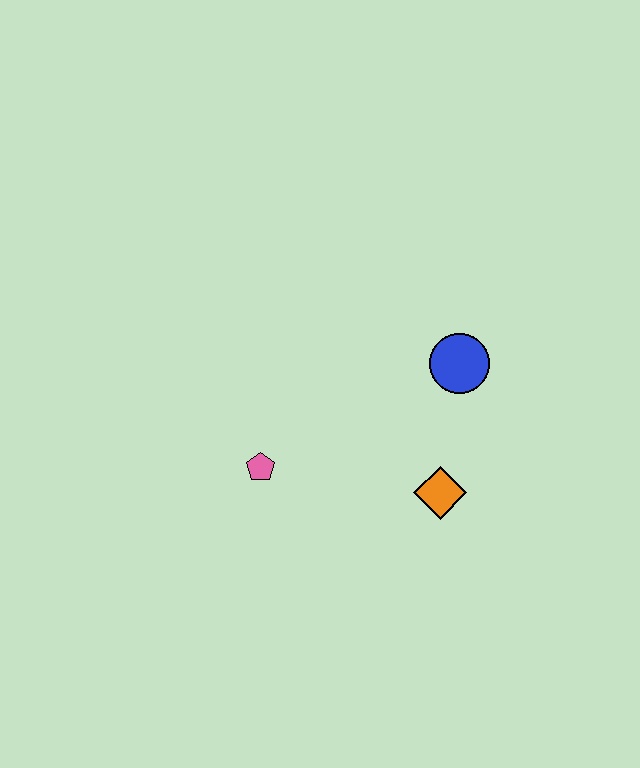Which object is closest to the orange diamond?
The blue circle is closest to the orange diamond.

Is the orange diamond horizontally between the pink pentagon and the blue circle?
Yes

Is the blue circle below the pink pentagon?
No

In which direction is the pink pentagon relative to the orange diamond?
The pink pentagon is to the left of the orange diamond.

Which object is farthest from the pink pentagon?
The blue circle is farthest from the pink pentagon.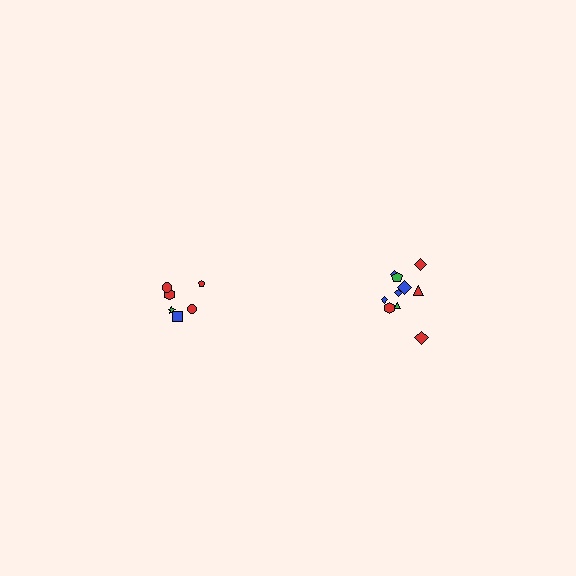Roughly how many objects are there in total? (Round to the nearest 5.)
Roughly 15 objects in total.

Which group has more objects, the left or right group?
The right group.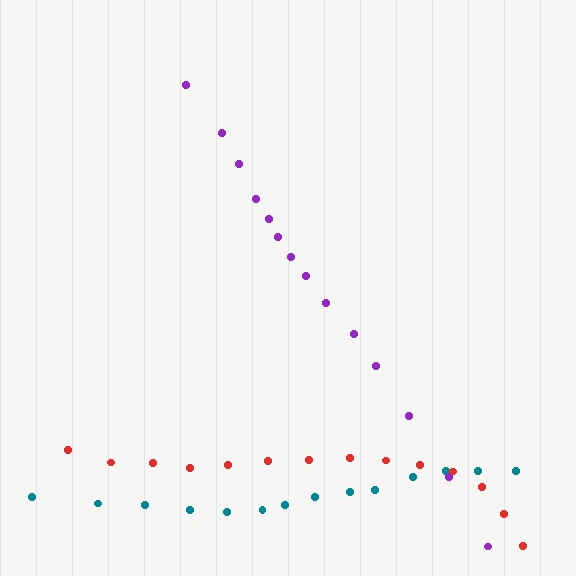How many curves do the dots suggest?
There are 3 distinct paths.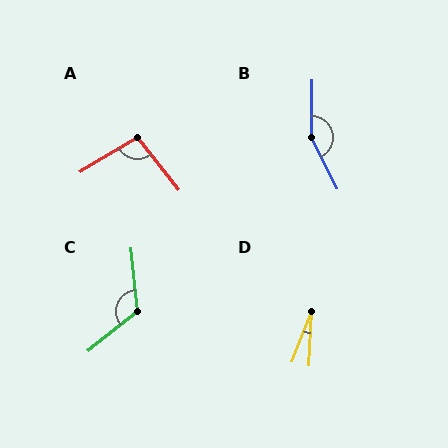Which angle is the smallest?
D, at approximately 18 degrees.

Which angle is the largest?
B, at approximately 153 degrees.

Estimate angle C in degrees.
Approximately 123 degrees.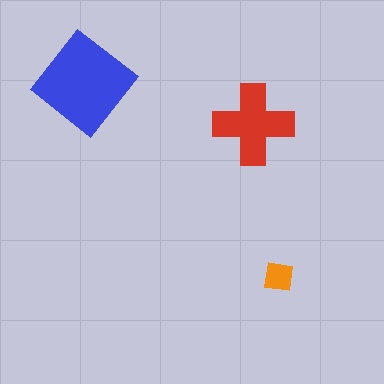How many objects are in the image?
There are 3 objects in the image.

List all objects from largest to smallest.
The blue diamond, the red cross, the orange square.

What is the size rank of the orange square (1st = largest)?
3rd.